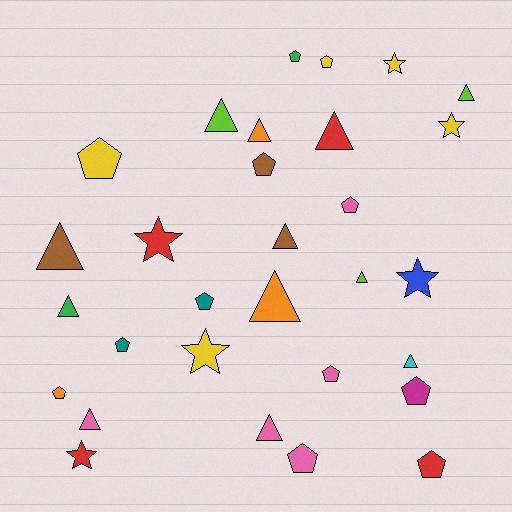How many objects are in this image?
There are 30 objects.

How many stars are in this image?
There are 6 stars.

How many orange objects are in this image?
There are 3 orange objects.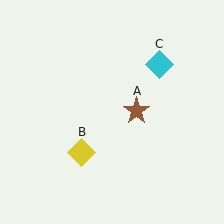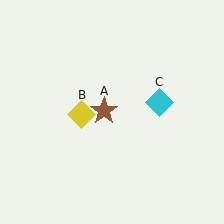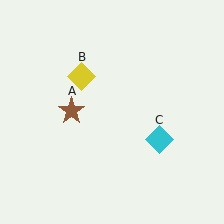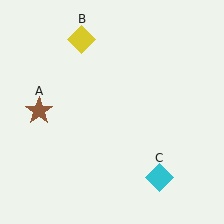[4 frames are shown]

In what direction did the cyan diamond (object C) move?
The cyan diamond (object C) moved down.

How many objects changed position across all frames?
3 objects changed position: brown star (object A), yellow diamond (object B), cyan diamond (object C).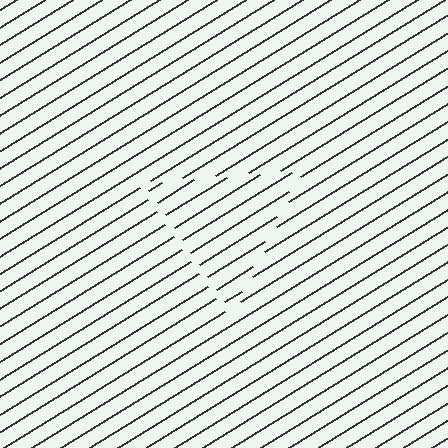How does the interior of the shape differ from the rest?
The interior of the shape contains the same grating, shifted by half a period — the contour is defined by the phase discontinuity where line-ends from the inner and outer gratings abut.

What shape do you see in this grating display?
An illusory triangle. The interior of the shape contains the same grating, shifted by half a period — the contour is defined by the phase discontinuity where line-ends from the inner and outer gratings abut.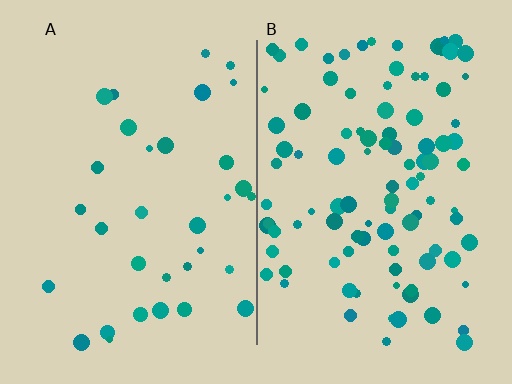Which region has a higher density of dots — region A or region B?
B (the right).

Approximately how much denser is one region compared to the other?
Approximately 3.1× — region B over region A.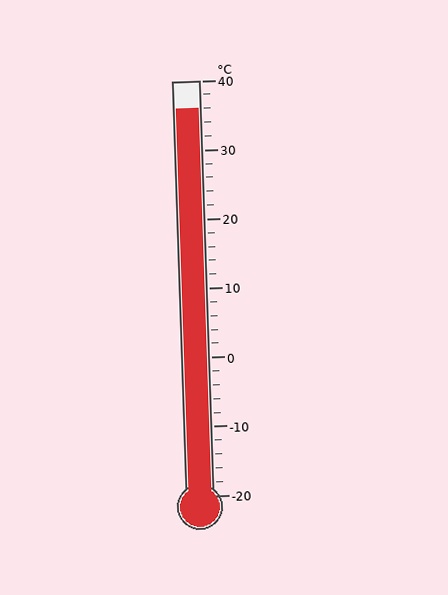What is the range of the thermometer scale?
The thermometer scale ranges from -20°C to 40°C.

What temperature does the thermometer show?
The thermometer shows approximately 36°C.